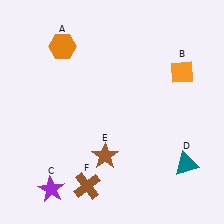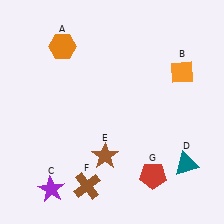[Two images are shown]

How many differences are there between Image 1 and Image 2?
There is 1 difference between the two images.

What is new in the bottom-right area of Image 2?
A red pentagon (G) was added in the bottom-right area of Image 2.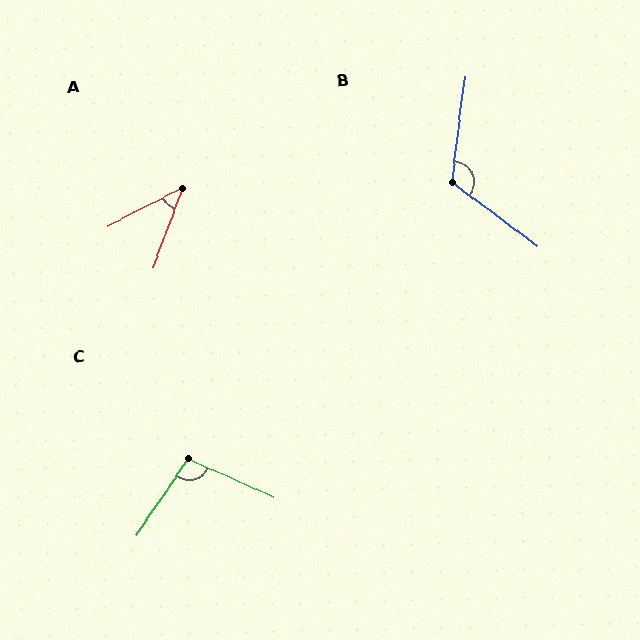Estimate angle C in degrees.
Approximately 100 degrees.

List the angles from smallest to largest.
A (43°), C (100°), B (120°).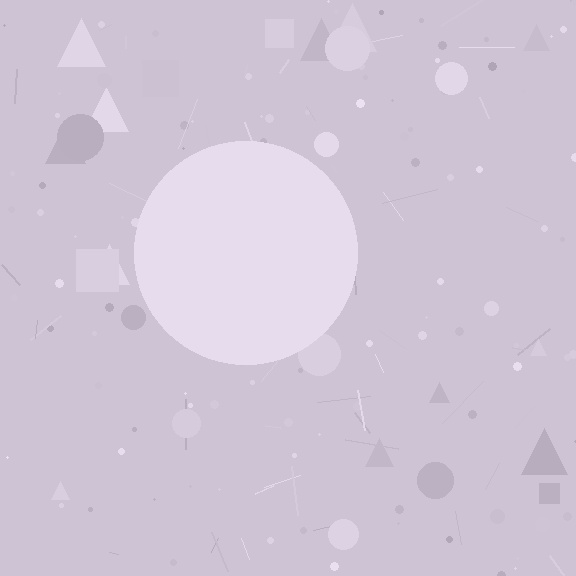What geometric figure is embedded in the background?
A circle is embedded in the background.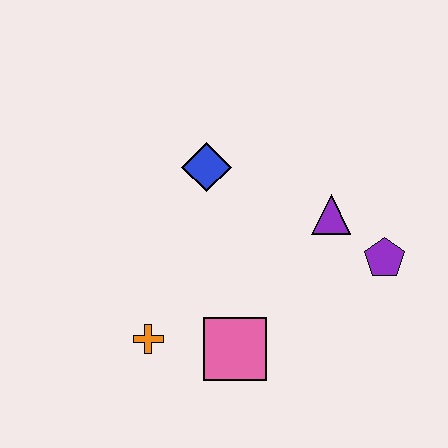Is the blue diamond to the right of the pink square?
No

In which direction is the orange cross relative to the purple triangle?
The orange cross is to the left of the purple triangle.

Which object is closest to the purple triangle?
The purple pentagon is closest to the purple triangle.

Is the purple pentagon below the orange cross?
No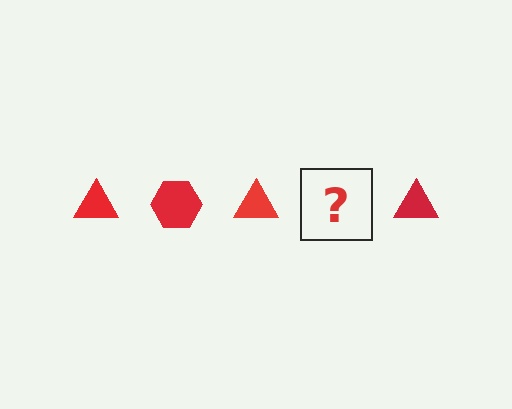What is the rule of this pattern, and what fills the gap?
The rule is that the pattern cycles through triangle, hexagon shapes in red. The gap should be filled with a red hexagon.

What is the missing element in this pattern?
The missing element is a red hexagon.